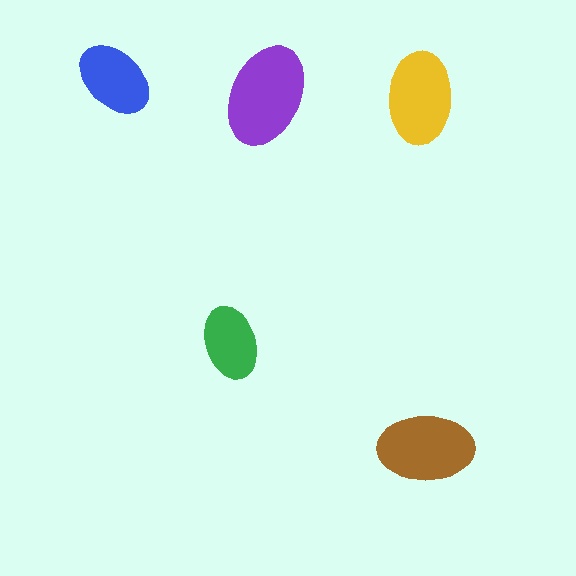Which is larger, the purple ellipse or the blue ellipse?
The purple one.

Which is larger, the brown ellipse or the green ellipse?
The brown one.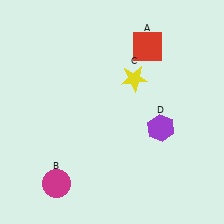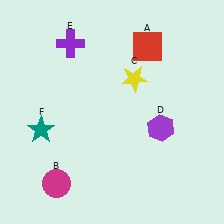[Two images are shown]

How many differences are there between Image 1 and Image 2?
There are 2 differences between the two images.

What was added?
A purple cross (E), a teal star (F) were added in Image 2.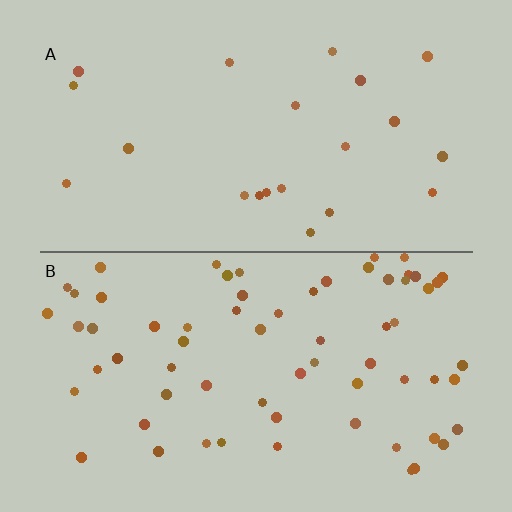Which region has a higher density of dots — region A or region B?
B (the bottom).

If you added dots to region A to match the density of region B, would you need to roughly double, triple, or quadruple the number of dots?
Approximately triple.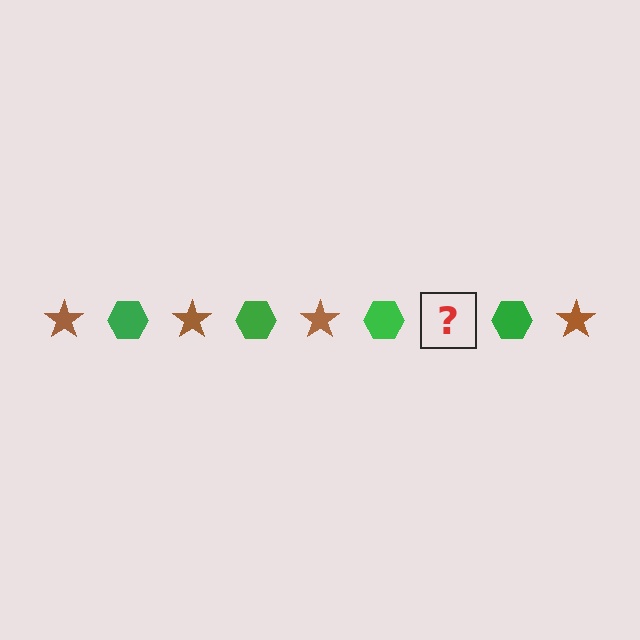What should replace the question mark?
The question mark should be replaced with a brown star.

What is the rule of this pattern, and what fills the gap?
The rule is that the pattern alternates between brown star and green hexagon. The gap should be filled with a brown star.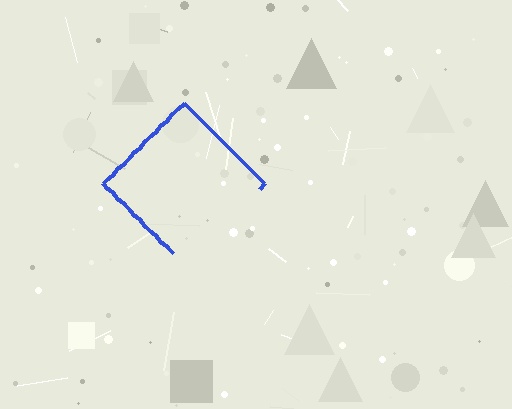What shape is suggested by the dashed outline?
The dashed outline suggests a diamond.